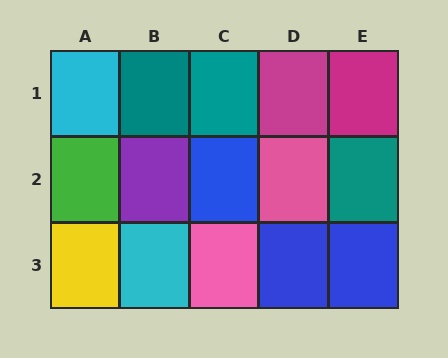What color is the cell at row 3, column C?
Pink.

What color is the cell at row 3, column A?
Yellow.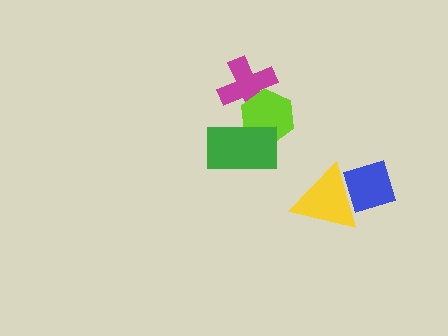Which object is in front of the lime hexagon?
The green rectangle is in front of the lime hexagon.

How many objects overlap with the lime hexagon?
2 objects overlap with the lime hexagon.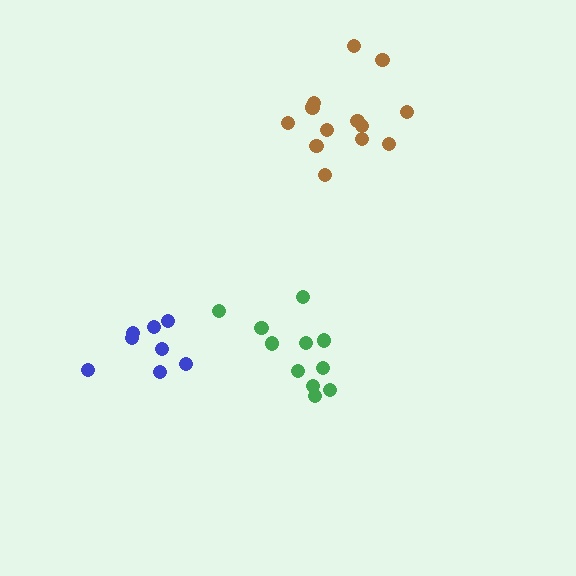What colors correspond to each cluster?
The clusters are colored: green, blue, brown.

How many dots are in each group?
Group 1: 11 dots, Group 2: 8 dots, Group 3: 13 dots (32 total).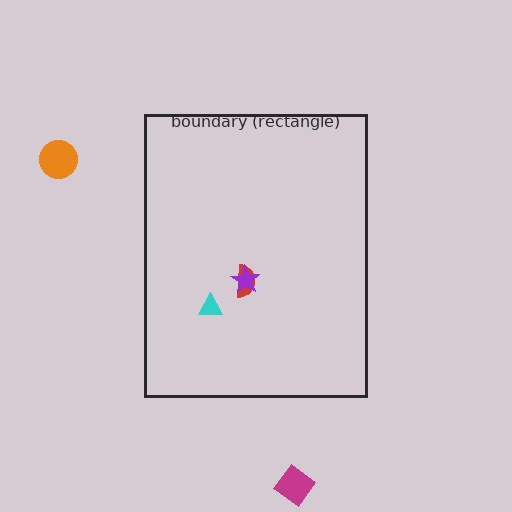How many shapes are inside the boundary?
3 inside, 2 outside.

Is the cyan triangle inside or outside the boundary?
Inside.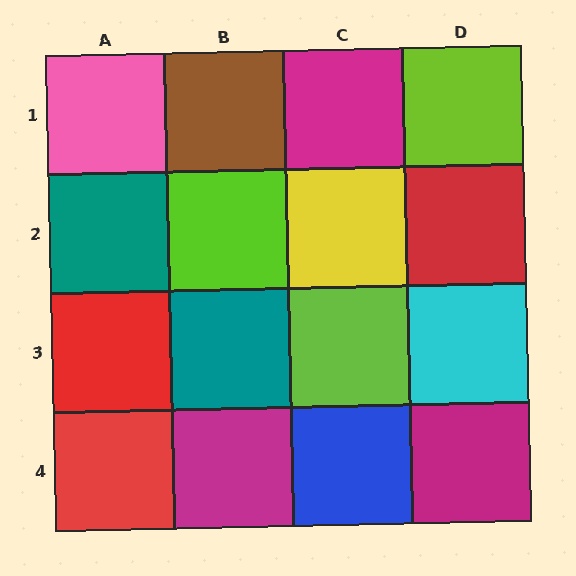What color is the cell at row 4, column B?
Magenta.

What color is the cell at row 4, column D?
Magenta.